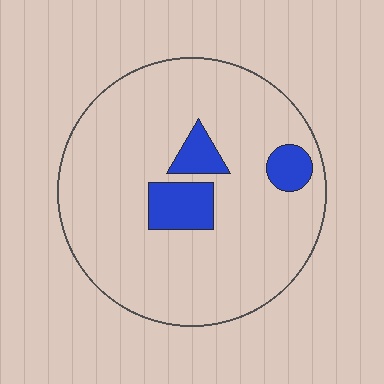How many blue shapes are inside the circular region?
3.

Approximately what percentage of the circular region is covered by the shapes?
Approximately 10%.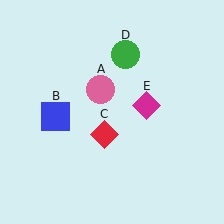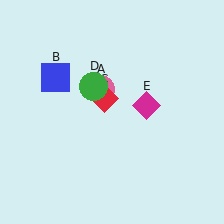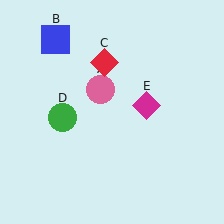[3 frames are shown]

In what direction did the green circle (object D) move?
The green circle (object D) moved down and to the left.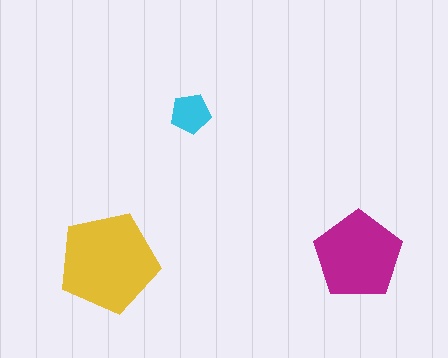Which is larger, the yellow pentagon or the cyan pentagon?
The yellow one.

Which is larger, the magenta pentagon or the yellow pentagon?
The yellow one.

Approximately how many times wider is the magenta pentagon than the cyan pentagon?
About 2 times wider.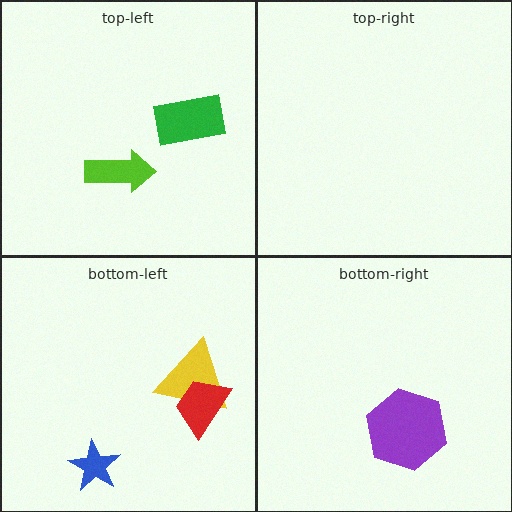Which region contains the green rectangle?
The top-left region.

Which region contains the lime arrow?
The top-left region.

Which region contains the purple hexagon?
The bottom-right region.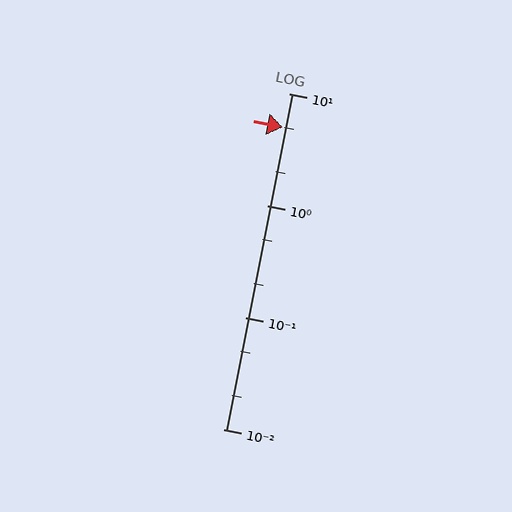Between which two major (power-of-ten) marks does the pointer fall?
The pointer is between 1 and 10.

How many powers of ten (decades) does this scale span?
The scale spans 3 decades, from 0.01 to 10.